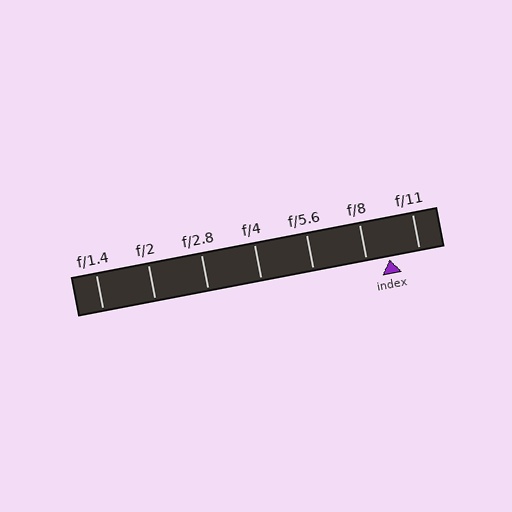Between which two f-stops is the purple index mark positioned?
The index mark is between f/8 and f/11.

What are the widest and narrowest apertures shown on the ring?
The widest aperture shown is f/1.4 and the narrowest is f/11.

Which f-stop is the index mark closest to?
The index mark is closest to f/8.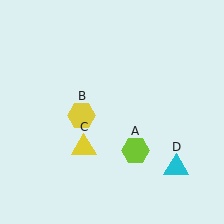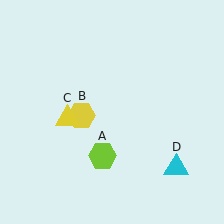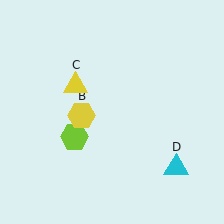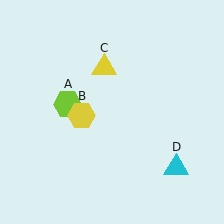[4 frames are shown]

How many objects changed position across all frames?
2 objects changed position: lime hexagon (object A), yellow triangle (object C).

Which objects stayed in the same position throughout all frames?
Yellow hexagon (object B) and cyan triangle (object D) remained stationary.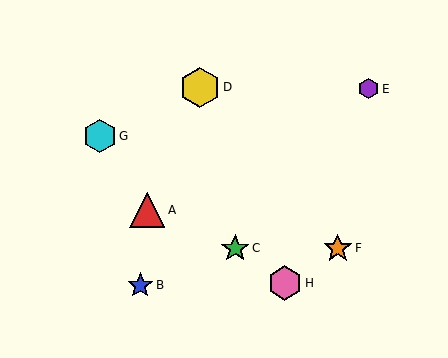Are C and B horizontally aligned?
No, C is at y≈248 and B is at y≈285.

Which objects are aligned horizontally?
Objects C, F are aligned horizontally.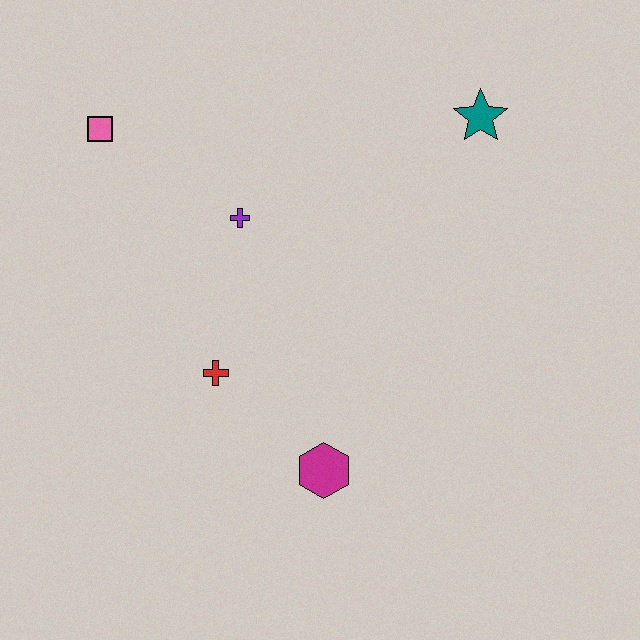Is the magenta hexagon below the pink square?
Yes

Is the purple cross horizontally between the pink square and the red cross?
No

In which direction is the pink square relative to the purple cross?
The pink square is to the left of the purple cross.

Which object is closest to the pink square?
The purple cross is closest to the pink square.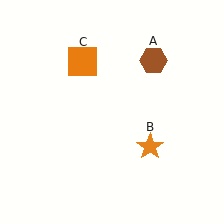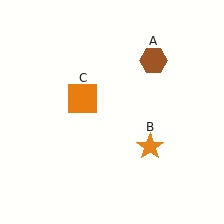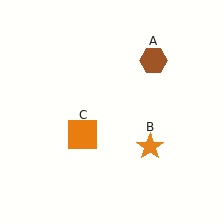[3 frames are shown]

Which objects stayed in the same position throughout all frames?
Brown hexagon (object A) and orange star (object B) remained stationary.